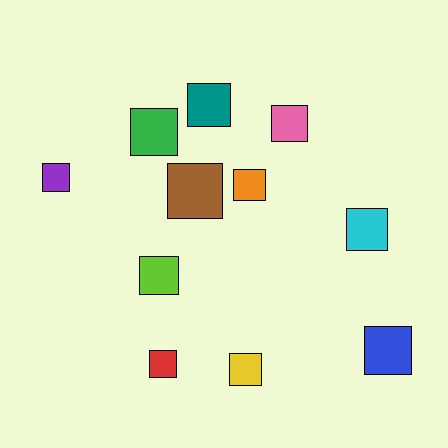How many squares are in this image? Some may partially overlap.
There are 11 squares.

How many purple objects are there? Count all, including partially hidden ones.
There is 1 purple object.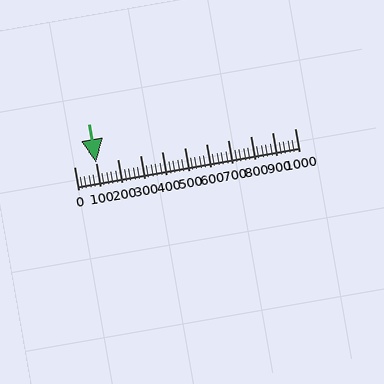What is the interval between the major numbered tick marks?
The major tick marks are spaced 100 units apart.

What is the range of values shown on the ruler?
The ruler shows values from 0 to 1000.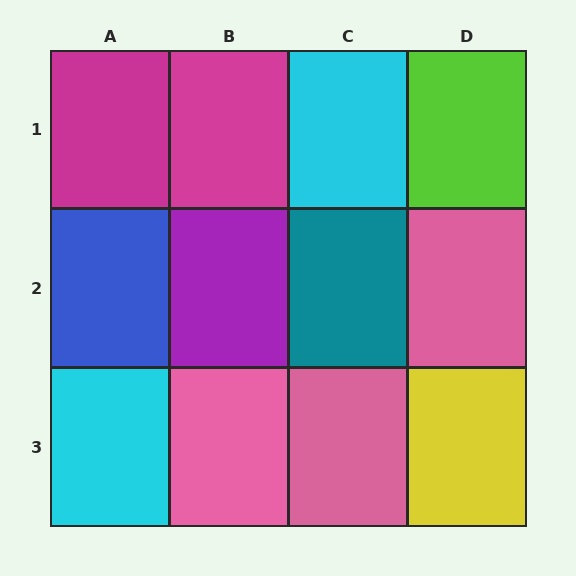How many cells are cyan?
2 cells are cyan.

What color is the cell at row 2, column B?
Purple.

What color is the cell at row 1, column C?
Cyan.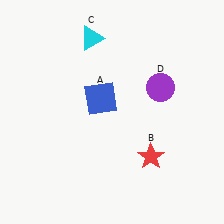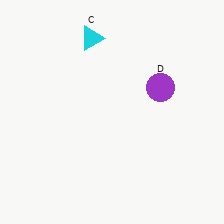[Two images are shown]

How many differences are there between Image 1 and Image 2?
There are 2 differences between the two images.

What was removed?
The red star (B), the blue square (A) were removed in Image 2.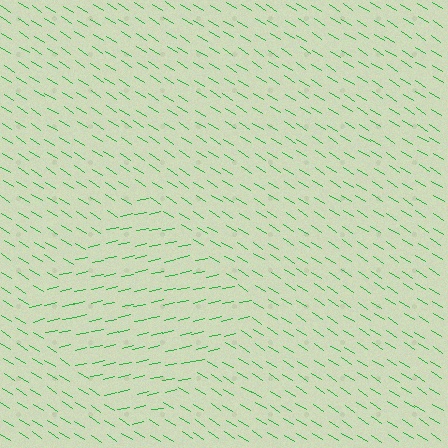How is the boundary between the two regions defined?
The boundary is defined purely by a change in line orientation (approximately 45 degrees difference). All lines are the same color and thickness.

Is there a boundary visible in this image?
Yes, there is a texture boundary formed by a change in line orientation.